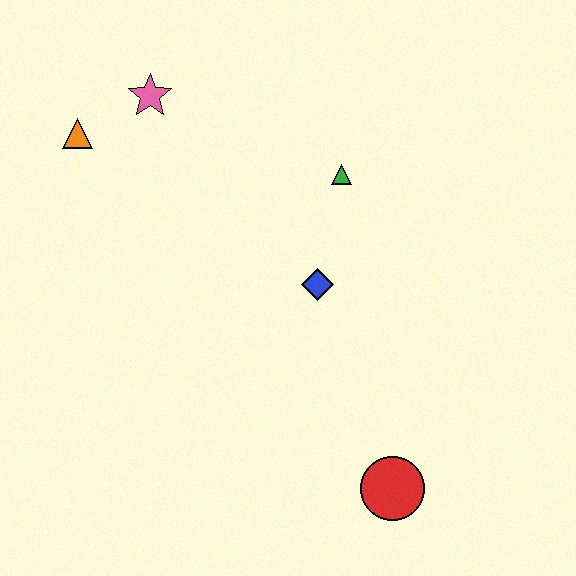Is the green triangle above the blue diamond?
Yes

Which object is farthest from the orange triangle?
The red circle is farthest from the orange triangle.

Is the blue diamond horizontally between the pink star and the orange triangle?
No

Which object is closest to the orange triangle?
The pink star is closest to the orange triangle.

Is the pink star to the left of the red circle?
Yes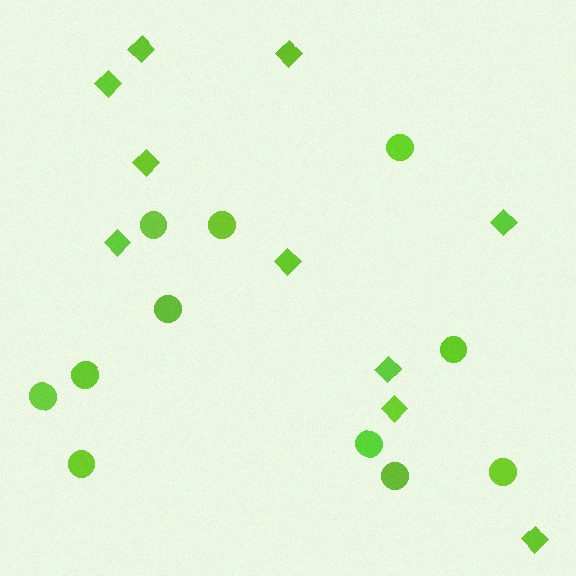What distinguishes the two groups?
There are 2 groups: one group of circles (11) and one group of diamonds (10).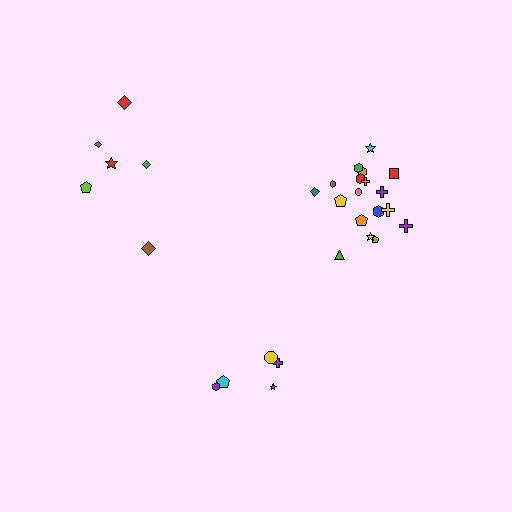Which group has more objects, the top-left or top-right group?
The top-right group.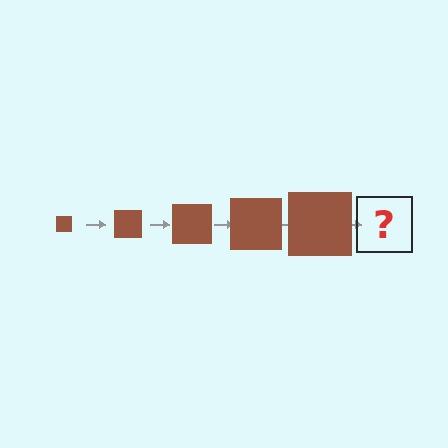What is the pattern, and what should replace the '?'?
The pattern is that the square gets progressively larger each step. The '?' should be a brown square, larger than the previous one.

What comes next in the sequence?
The next element should be a brown square, larger than the previous one.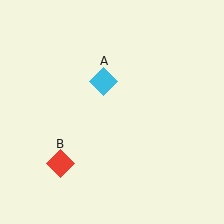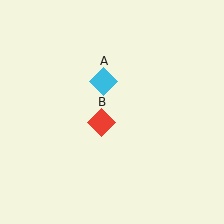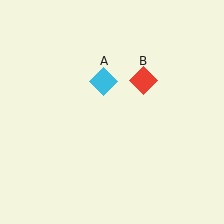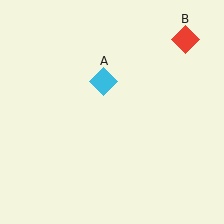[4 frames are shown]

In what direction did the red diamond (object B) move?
The red diamond (object B) moved up and to the right.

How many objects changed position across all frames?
1 object changed position: red diamond (object B).